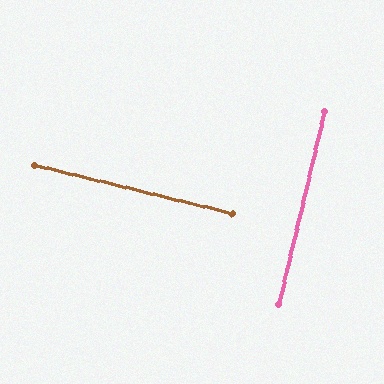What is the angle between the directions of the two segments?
Approximately 90 degrees.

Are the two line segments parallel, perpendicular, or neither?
Perpendicular — they meet at approximately 90°.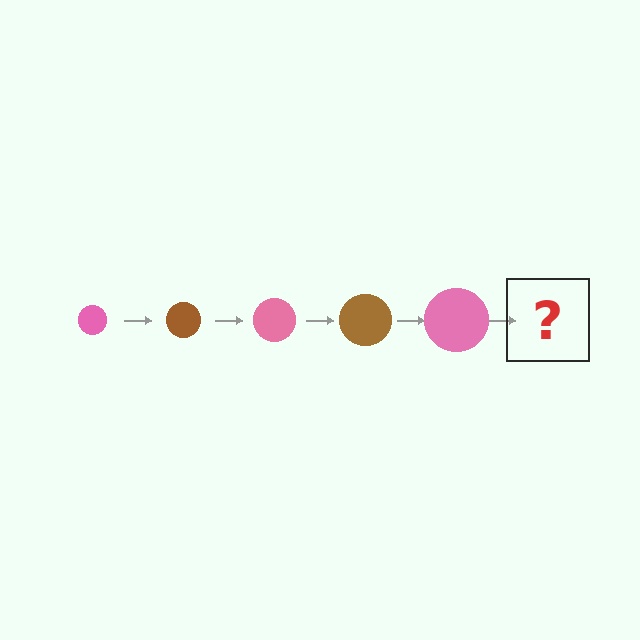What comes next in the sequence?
The next element should be a brown circle, larger than the previous one.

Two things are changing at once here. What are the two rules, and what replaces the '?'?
The two rules are that the circle grows larger each step and the color cycles through pink and brown. The '?' should be a brown circle, larger than the previous one.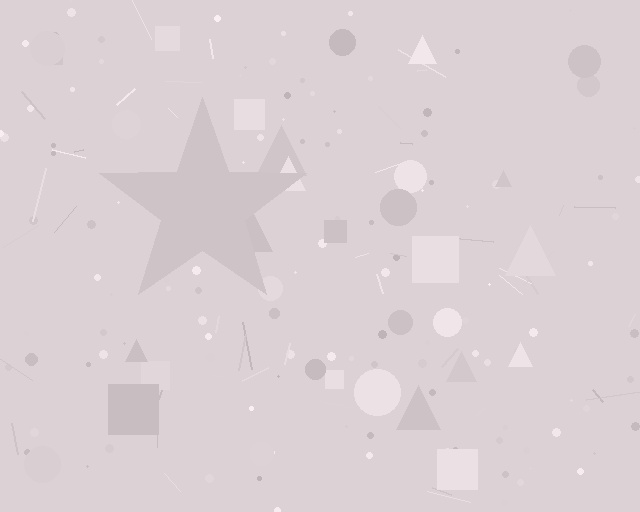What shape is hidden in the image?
A star is hidden in the image.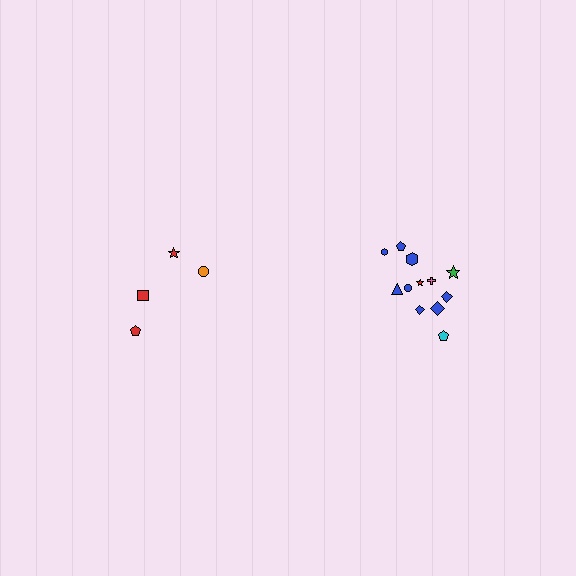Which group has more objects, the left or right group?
The right group.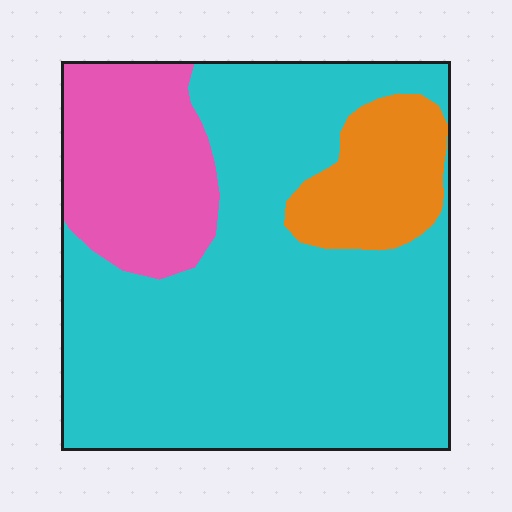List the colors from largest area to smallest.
From largest to smallest: cyan, pink, orange.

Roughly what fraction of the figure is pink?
Pink covers about 20% of the figure.